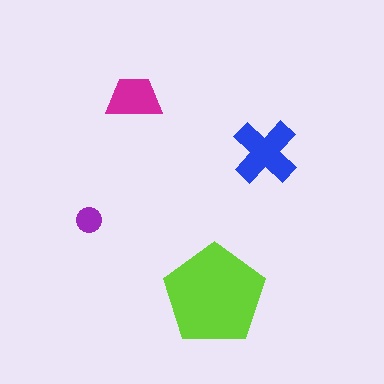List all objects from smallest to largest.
The purple circle, the magenta trapezoid, the blue cross, the lime pentagon.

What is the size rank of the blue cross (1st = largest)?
2nd.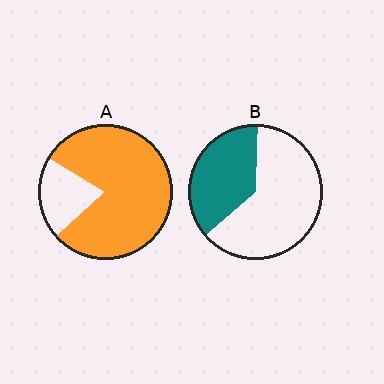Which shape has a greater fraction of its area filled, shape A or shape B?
Shape A.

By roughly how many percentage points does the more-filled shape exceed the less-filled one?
By roughly 45 percentage points (A over B).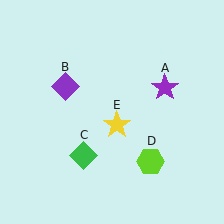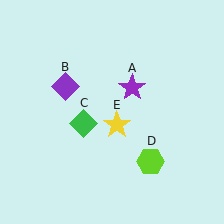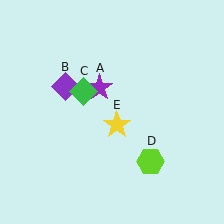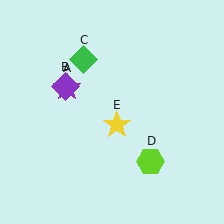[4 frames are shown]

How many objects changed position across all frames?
2 objects changed position: purple star (object A), green diamond (object C).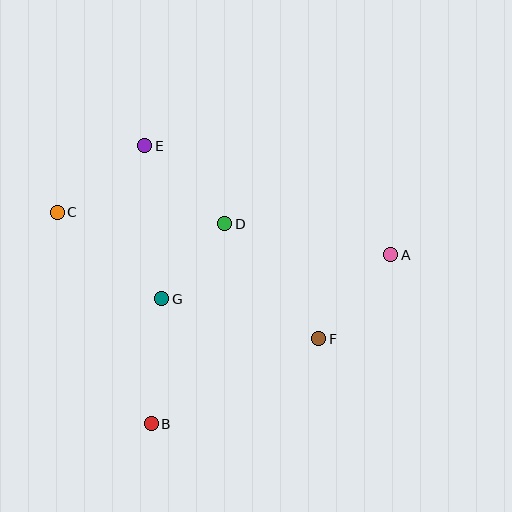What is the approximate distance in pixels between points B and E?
The distance between B and E is approximately 278 pixels.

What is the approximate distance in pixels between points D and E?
The distance between D and E is approximately 112 pixels.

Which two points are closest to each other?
Points D and G are closest to each other.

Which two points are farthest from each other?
Points A and C are farthest from each other.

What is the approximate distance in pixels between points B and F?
The distance between B and F is approximately 188 pixels.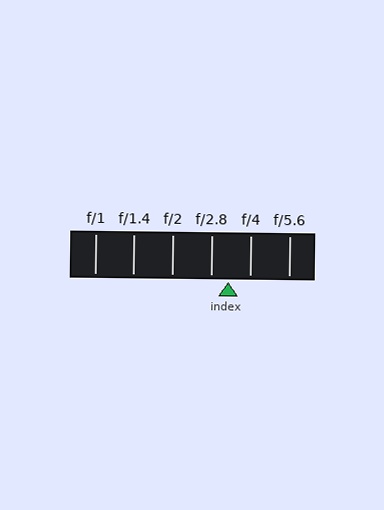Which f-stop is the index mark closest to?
The index mark is closest to f/2.8.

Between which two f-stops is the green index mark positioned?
The index mark is between f/2.8 and f/4.